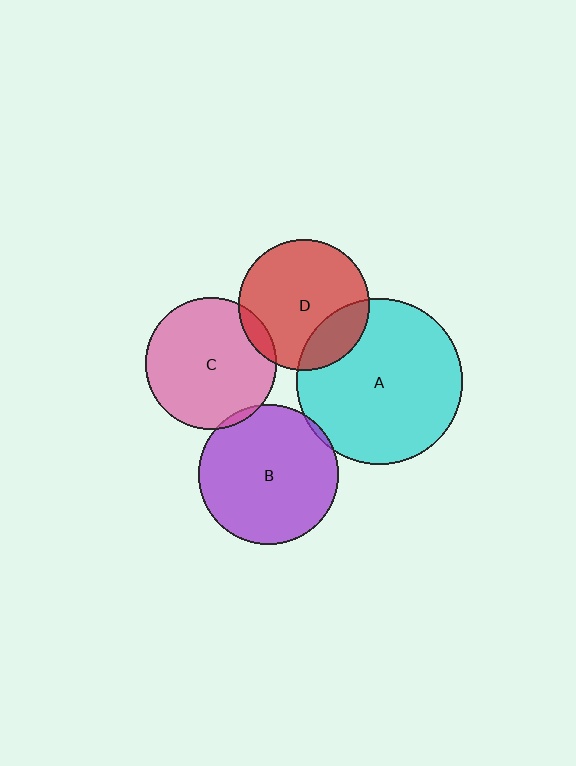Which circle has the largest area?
Circle A (cyan).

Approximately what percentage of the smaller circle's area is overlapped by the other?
Approximately 5%.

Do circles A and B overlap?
Yes.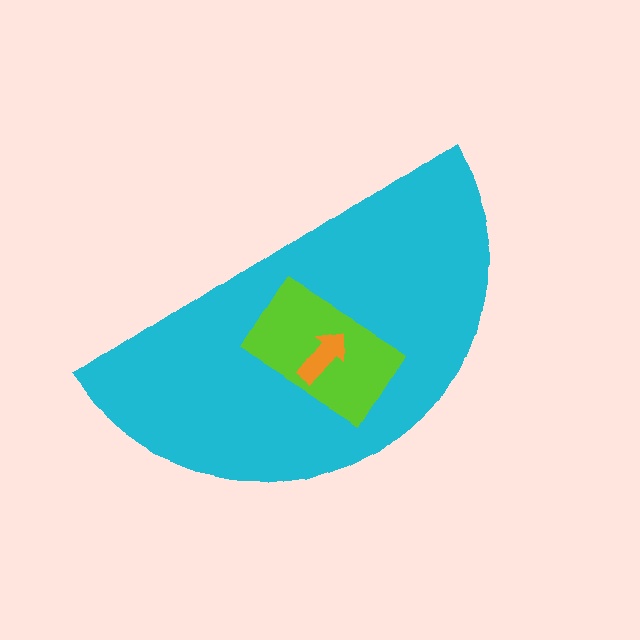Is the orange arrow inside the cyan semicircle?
Yes.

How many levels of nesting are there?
3.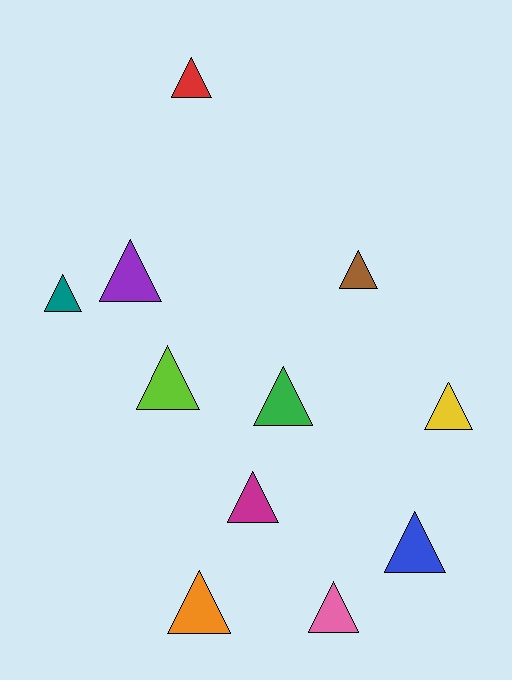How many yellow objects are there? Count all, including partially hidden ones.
There is 1 yellow object.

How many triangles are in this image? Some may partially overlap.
There are 11 triangles.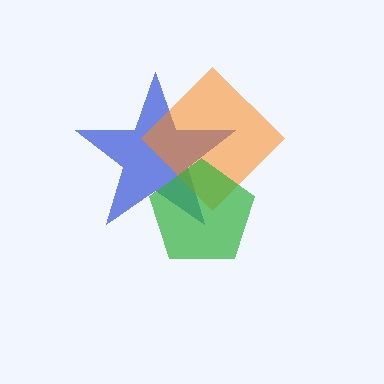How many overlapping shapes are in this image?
There are 3 overlapping shapes in the image.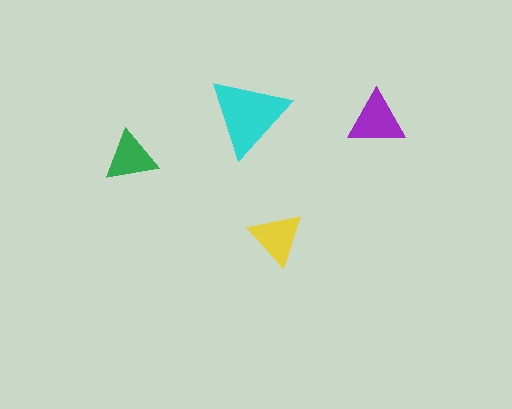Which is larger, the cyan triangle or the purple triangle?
The cyan one.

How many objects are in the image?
There are 4 objects in the image.